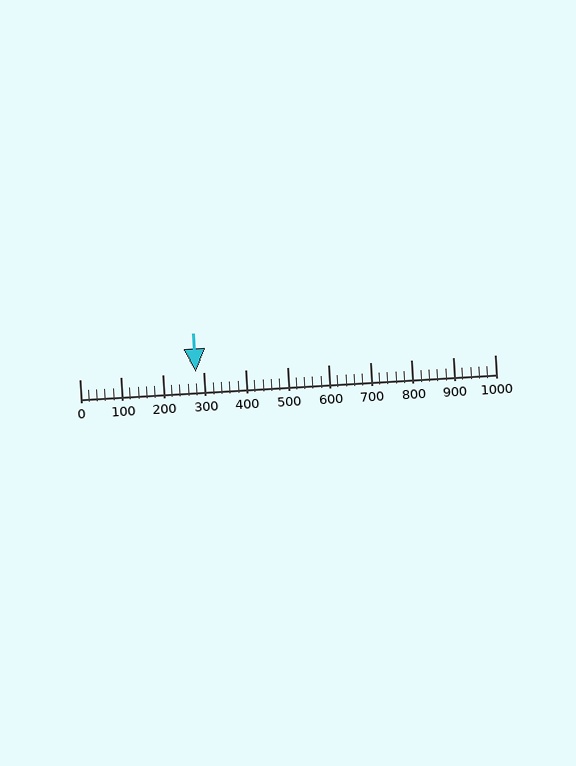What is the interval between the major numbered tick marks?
The major tick marks are spaced 100 units apart.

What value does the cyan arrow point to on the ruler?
The cyan arrow points to approximately 280.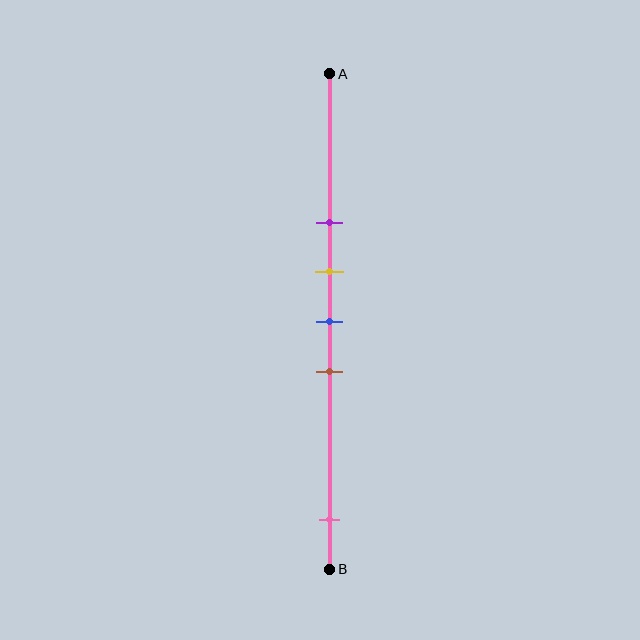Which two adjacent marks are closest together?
The yellow and blue marks are the closest adjacent pair.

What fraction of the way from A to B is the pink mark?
The pink mark is approximately 90% (0.9) of the way from A to B.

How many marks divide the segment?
There are 5 marks dividing the segment.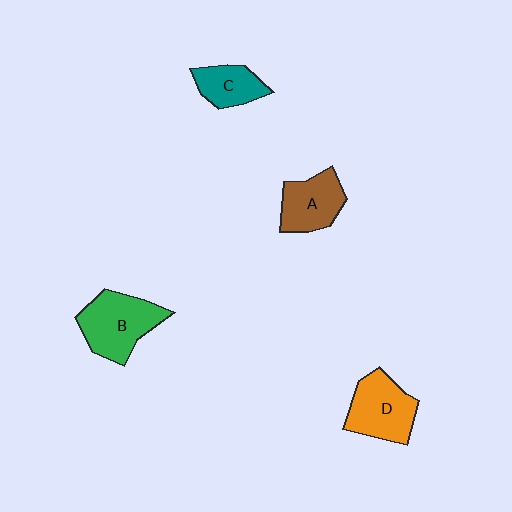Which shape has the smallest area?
Shape C (teal).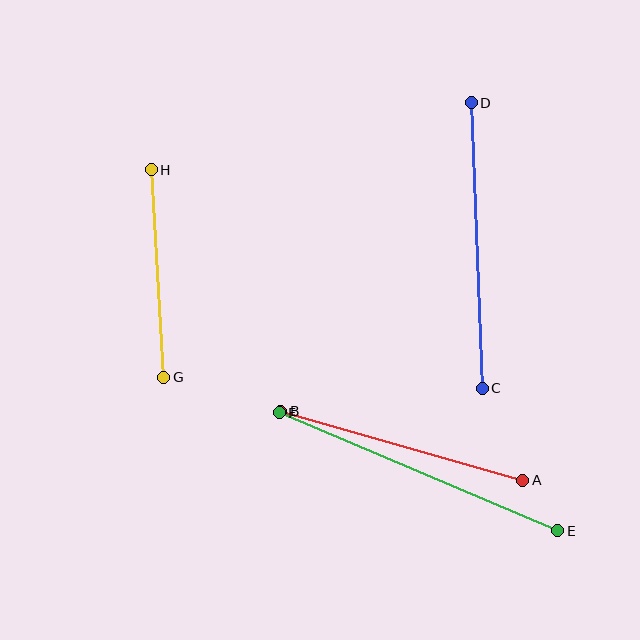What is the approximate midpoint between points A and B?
The midpoint is at approximately (402, 446) pixels.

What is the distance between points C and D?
The distance is approximately 286 pixels.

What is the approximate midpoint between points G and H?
The midpoint is at approximately (158, 274) pixels.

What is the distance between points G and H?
The distance is approximately 208 pixels.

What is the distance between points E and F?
The distance is approximately 302 pixels.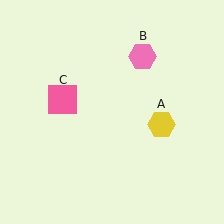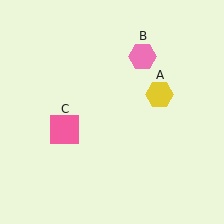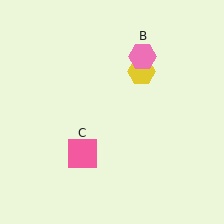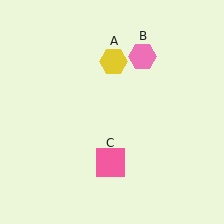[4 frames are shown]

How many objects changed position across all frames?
2 objects changed position: yellow hexagon (object A), pink square (object C).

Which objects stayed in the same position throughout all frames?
Pink hexagon (object B) remained stationary.